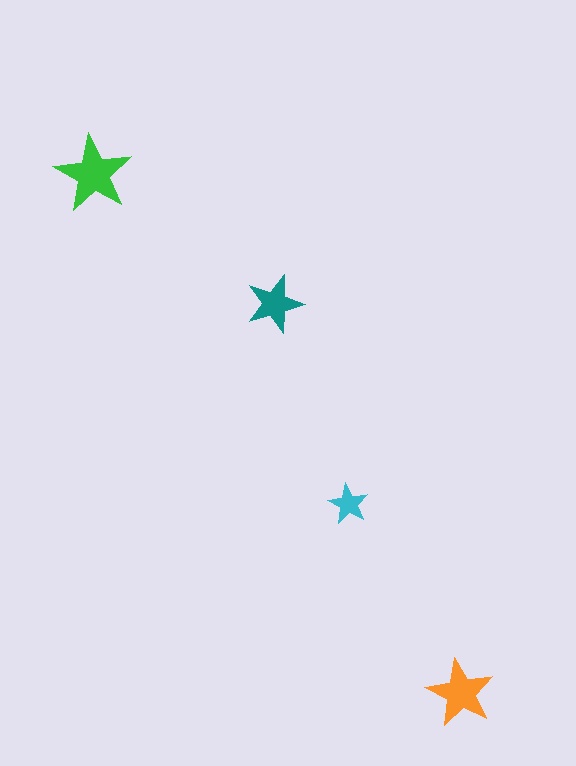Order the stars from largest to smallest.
the green one, the orange one, the teal one, the cyan one.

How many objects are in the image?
There are 4 objects in the image.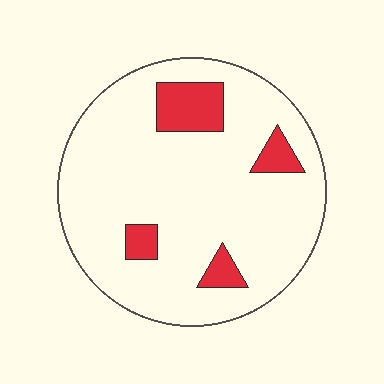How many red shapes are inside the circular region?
4.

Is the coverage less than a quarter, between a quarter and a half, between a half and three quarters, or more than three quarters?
Less than a quarter.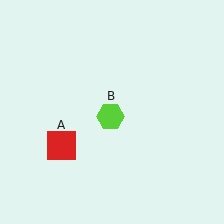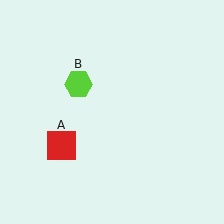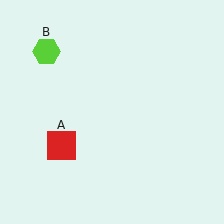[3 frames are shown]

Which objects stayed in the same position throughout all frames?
Red square (object A) remained stationary.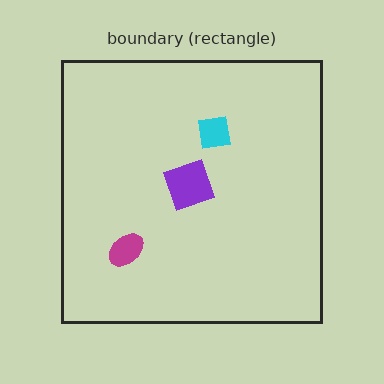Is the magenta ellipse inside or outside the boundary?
Inside.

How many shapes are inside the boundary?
3 inside, 0 outside.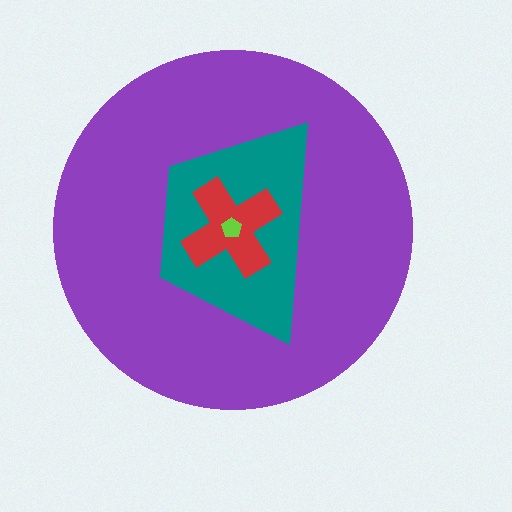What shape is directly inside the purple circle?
The teal trapezoid.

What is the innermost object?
The lime pentagon.